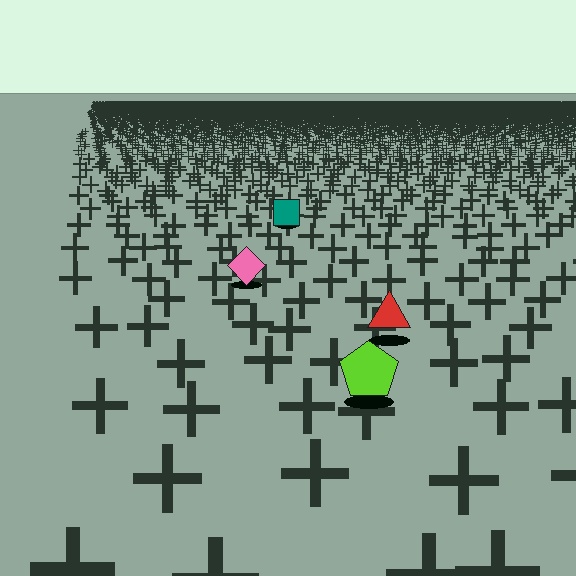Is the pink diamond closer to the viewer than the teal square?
Yes. The pink diamond is closer — you can tell from the texture gradient: the ground texture is coarser near it.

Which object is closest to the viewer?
The lime pentagon is closest. The texture marks near it are larger and more spread out.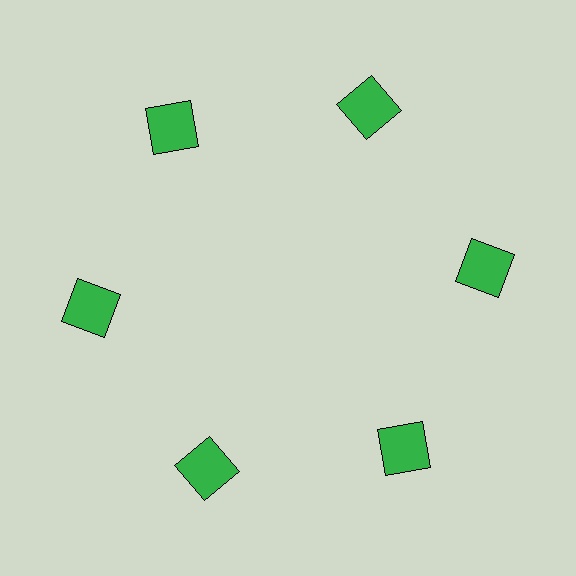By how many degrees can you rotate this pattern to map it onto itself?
The pattern maps onto itself every 60 degrees of rotation.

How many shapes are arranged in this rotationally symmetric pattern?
There are 6 shapes, arranged in 6 groups of 1.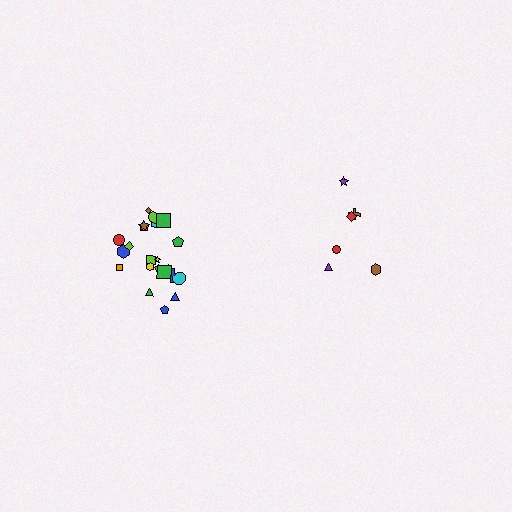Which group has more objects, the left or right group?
The left group.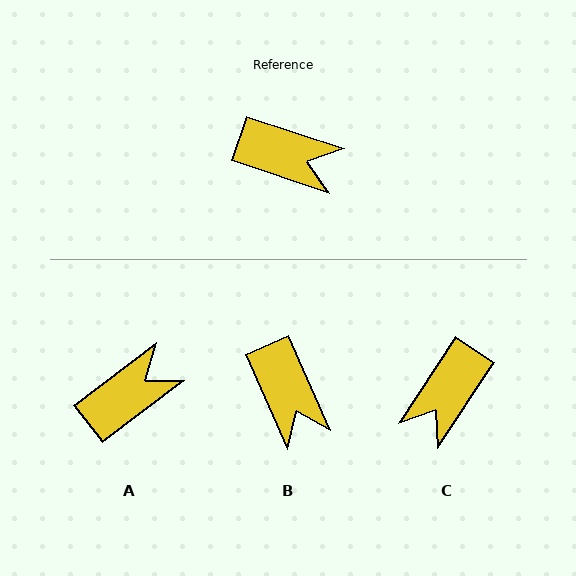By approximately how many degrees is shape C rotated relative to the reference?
Approximately 105 degrees clockwise.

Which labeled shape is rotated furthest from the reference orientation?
C, about 105 degrees away.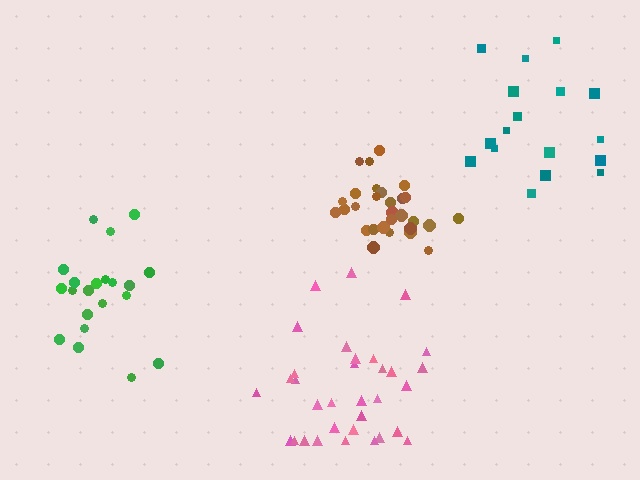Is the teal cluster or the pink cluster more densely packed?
Pink.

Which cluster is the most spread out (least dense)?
Teal.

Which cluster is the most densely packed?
Brown.